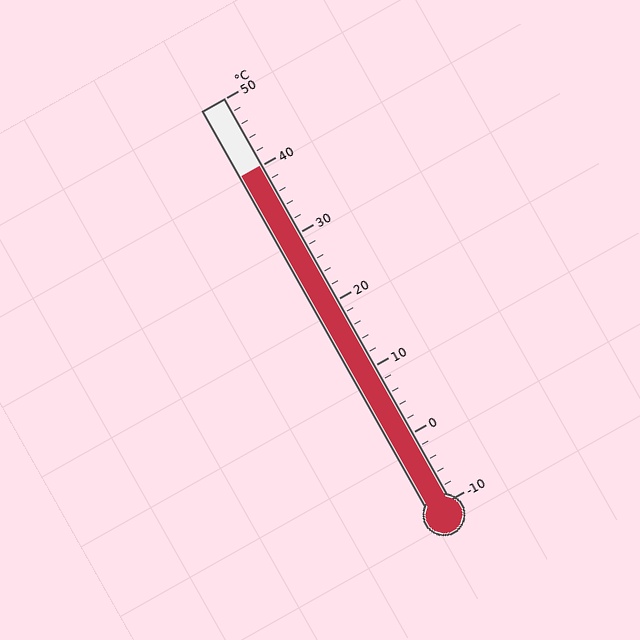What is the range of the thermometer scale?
The thermometer scale ranges from -10°C to 50°C.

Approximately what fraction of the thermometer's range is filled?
The thermometer is filled to approximately 85% of its range.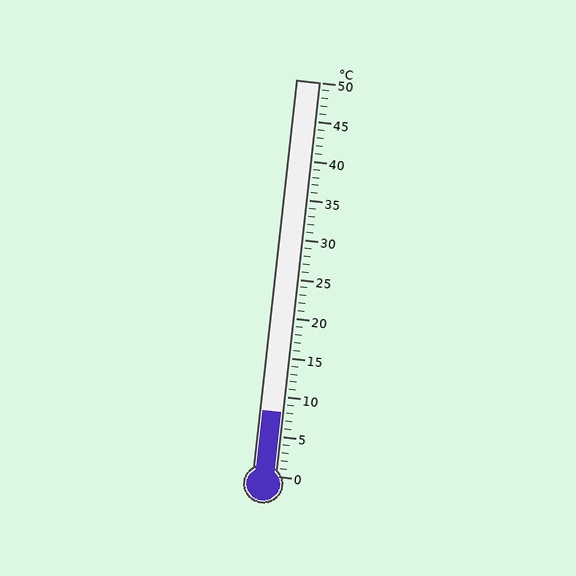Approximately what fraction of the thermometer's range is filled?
The thermometer is filled to approximately 15% of its range.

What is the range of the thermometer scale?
The thermometer scale ranges from 0°C to 50°C.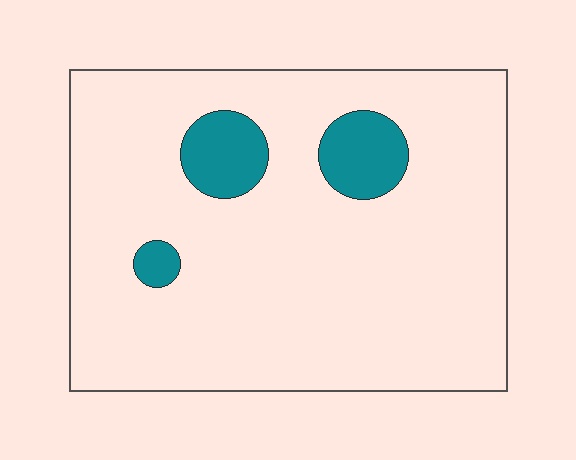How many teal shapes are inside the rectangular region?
3.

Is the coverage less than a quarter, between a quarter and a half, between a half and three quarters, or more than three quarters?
Less than a quarter.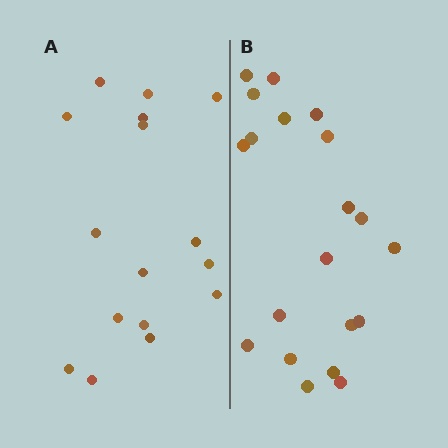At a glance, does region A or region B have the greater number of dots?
Region B (the right region) has more dots.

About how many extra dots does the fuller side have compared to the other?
Region B has about 4 more dots than region A.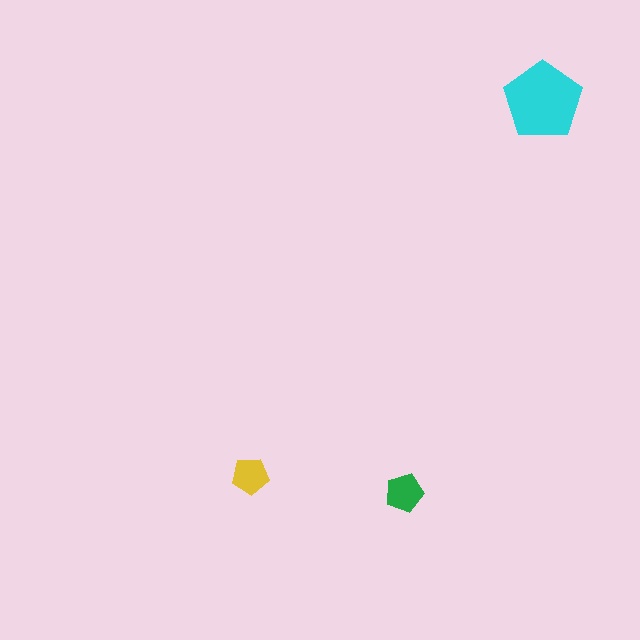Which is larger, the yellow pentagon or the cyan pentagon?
The cyan one.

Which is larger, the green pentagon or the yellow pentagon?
The green one.